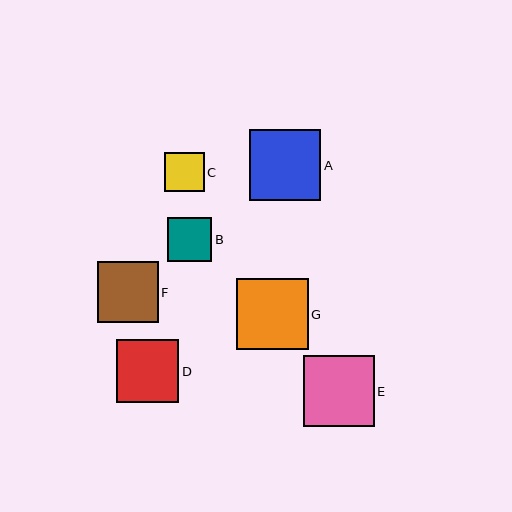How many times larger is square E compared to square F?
Square E is approximately 1.2 times the size of square F.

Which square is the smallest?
Square C is the smallest with a size of approximately 39 pixels.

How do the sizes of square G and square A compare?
Square G and square A are approximately the same size.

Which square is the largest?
Square G is the largest with a size of approximately 71 pixels.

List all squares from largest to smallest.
From largest to smallest: G, A, E, D, F, B, C.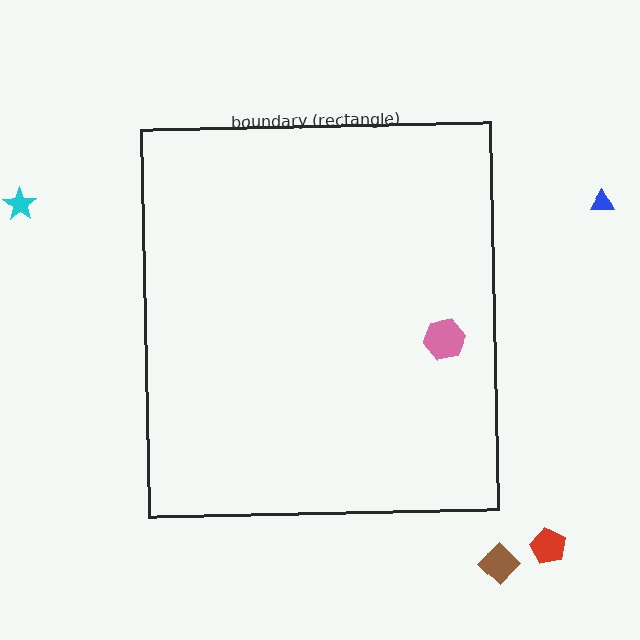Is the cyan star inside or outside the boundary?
Outside.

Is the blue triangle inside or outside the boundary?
Outside.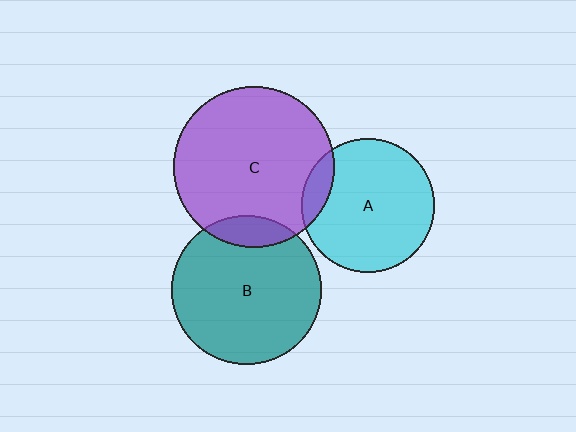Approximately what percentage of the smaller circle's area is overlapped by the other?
Approximately 10%.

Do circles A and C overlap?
Yes.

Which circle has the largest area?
Circle C (purple).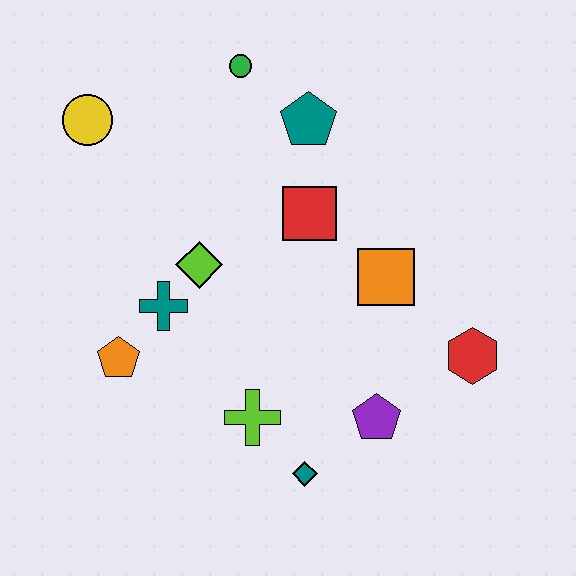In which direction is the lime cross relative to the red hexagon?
The lime cross is to the left of the red hexagon.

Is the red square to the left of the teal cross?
No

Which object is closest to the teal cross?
The lime diamond is closest to the teal cross.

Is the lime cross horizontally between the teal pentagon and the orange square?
No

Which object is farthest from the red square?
The teal diamond is farthest from the red square.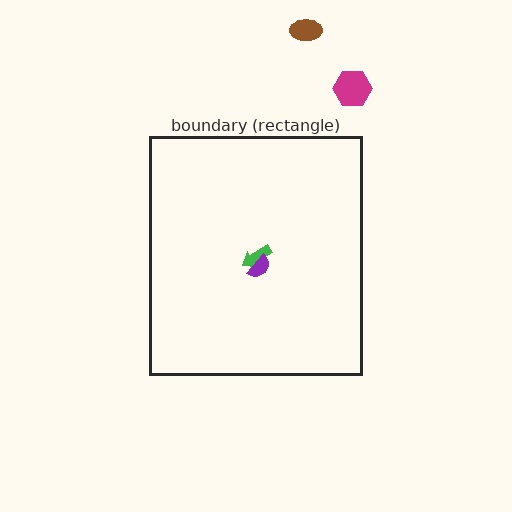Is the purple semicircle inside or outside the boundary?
Inside.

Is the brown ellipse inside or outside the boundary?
Outside.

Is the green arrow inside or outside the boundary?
Inside.